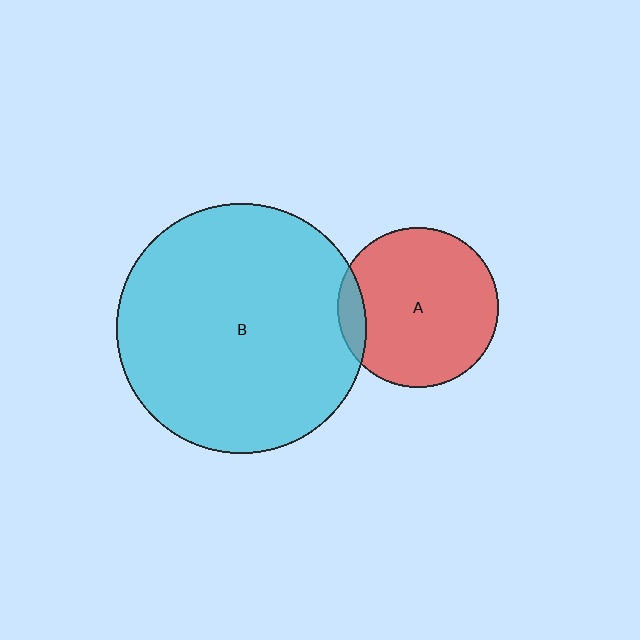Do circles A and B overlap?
Yes.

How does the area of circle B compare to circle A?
Approximately 2.4 times.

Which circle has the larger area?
Circle B (cyan).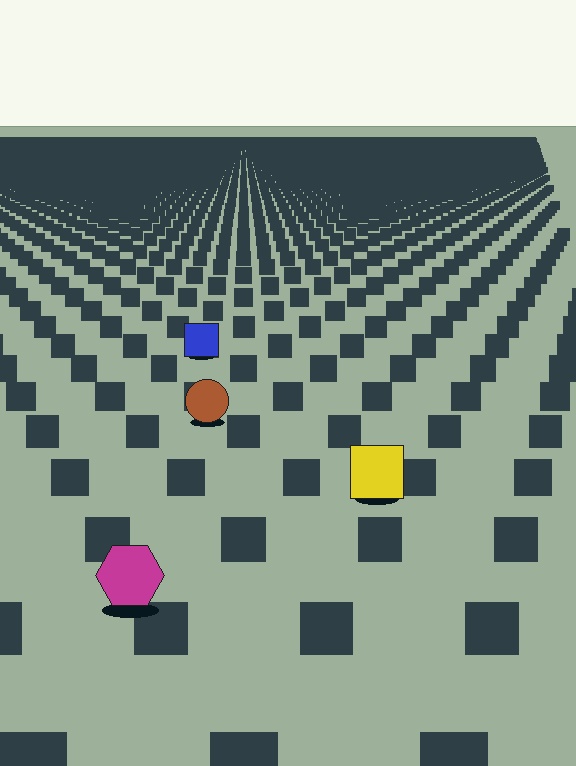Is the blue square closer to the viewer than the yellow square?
No. The yellow square is closer — you can tell from the texture gradient: the ground texture is coarser near it.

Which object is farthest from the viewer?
The blue square is farthest from the viewer. It appears smaller and the ground texture around it is denser.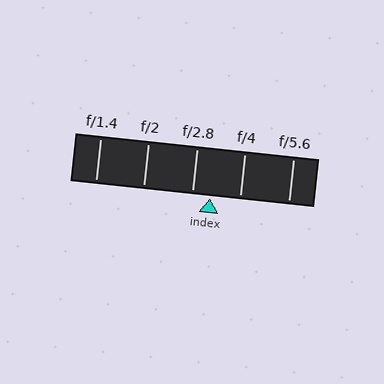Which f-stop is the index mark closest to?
The index mark is closest to f/2.8.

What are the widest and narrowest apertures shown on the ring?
The widest aperture shown is f/1.4 and the narrowest is f/5.6.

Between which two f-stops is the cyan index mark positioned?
The index mark is between f/2.8 and f/4.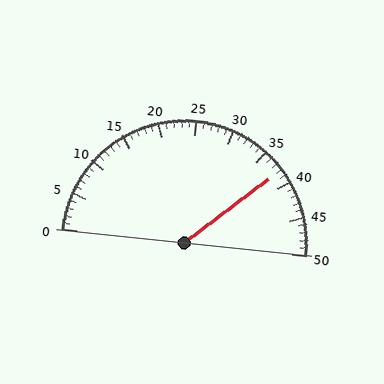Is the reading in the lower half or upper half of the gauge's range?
The reading is in the upper half of the range (0 to 50).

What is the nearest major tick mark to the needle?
The nearest major tick mark is 40.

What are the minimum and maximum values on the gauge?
The gauge ranges from 0 to 50.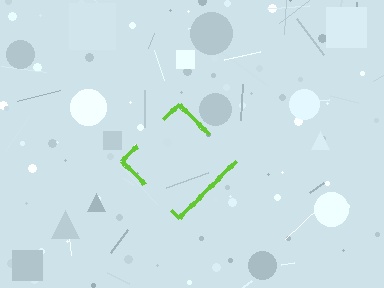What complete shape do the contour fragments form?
The contour fragments form a diamond.